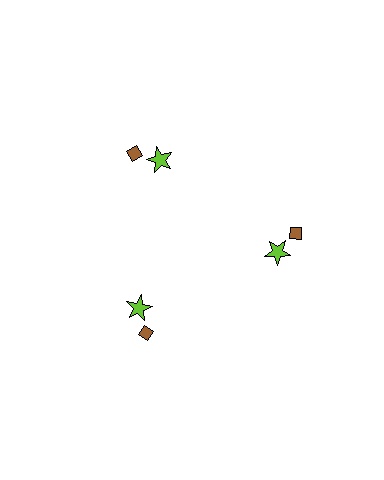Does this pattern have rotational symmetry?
Yes, this pattern has 3-fold rotational symmetry. It looks the same after rotating 120 degrees around the center.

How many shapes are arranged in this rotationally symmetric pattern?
There are 6 shapes, arranged in 3 groups of 2.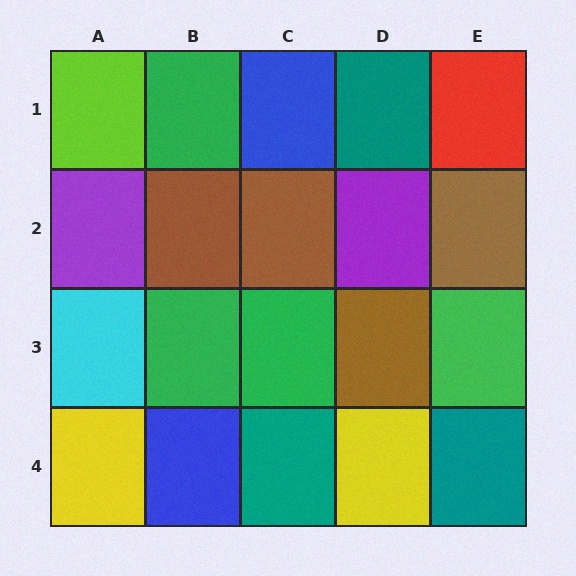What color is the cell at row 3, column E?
Green.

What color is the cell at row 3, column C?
Green.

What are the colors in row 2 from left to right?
Purple, brown, brown, purple, brown.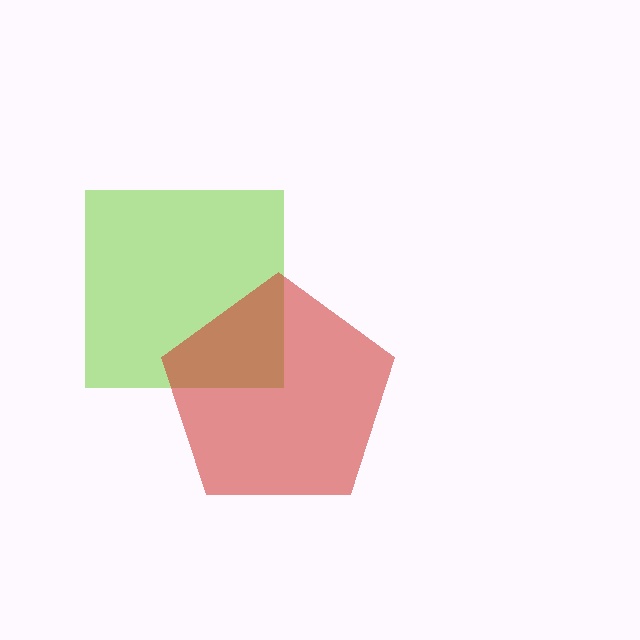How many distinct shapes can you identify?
There are 2 distinct shapes: a lime square, a red pentagon.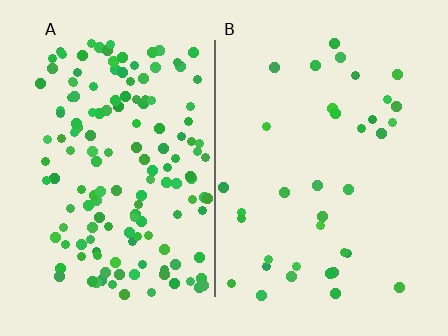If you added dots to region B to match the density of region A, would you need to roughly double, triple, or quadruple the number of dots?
Approximately quadruple.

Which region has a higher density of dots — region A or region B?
A (the left).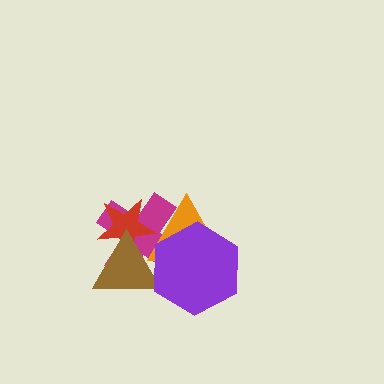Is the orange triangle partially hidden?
Yes, it is partially covered by another shape.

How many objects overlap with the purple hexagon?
3 objects overlap with the purple hexagon.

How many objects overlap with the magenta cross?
4 objects overlap with the magenta cross.